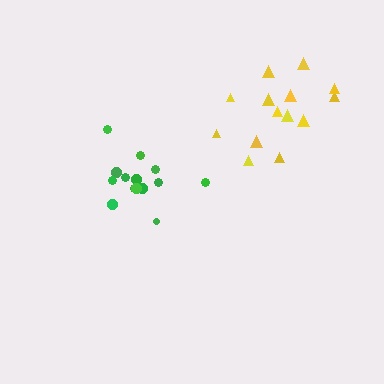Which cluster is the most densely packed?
Green.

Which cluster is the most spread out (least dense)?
Yellow.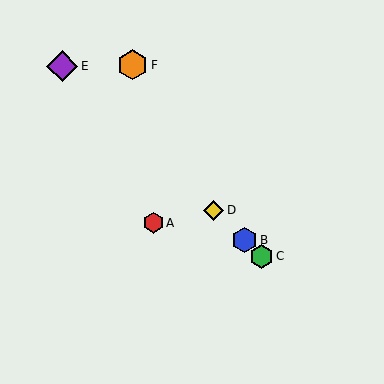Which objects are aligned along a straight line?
Objects B, C, D, E are aligned along a straight line.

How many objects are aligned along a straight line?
4 objects (B, C, D, E) are aligned along a straight line.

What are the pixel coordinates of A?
Object A is at (153, 223).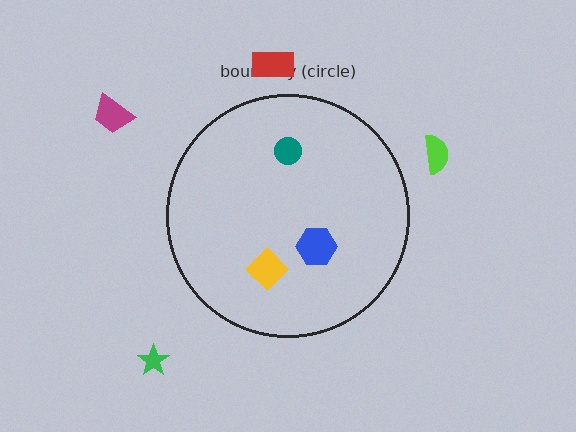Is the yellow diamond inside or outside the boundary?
Inside.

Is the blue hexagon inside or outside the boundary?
Inside.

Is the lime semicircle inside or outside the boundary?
Outside.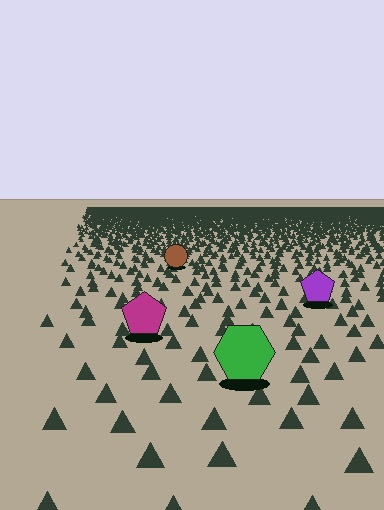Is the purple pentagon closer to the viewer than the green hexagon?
No. The green hexagon is closer — you can tell from the texture gradient: the ground texture is coarser near it.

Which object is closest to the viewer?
The green hexagon is closest. The texture marks near it are larger and more spread out.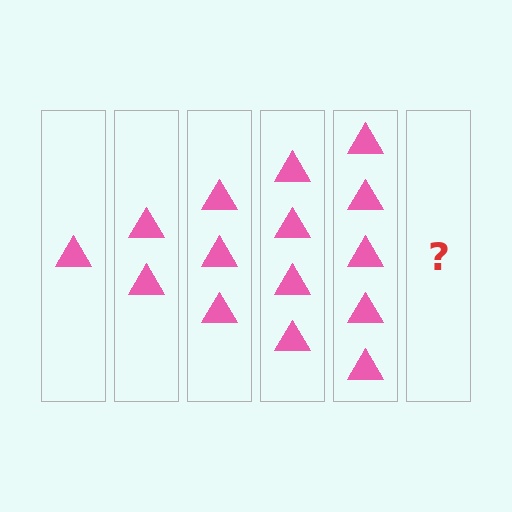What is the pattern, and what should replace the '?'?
The pattern is that each step adds one more triangle. The '?' should be 6 triangles.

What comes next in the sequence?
The next element should be 6 triangles.